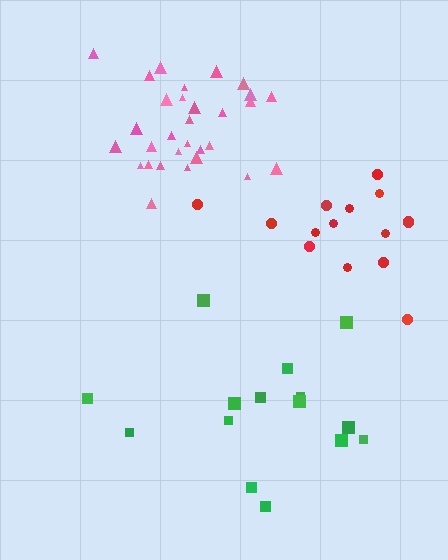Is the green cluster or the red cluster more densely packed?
Red.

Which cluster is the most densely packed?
Pink.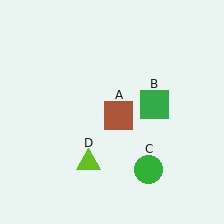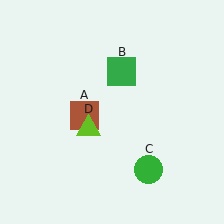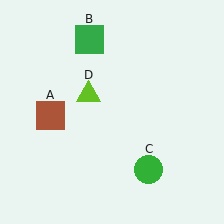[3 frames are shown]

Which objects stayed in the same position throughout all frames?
Green circle (object C) remained stationary.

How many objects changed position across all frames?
3 objects changed position: brown square (object A), green square (object B), lime triangle (object D).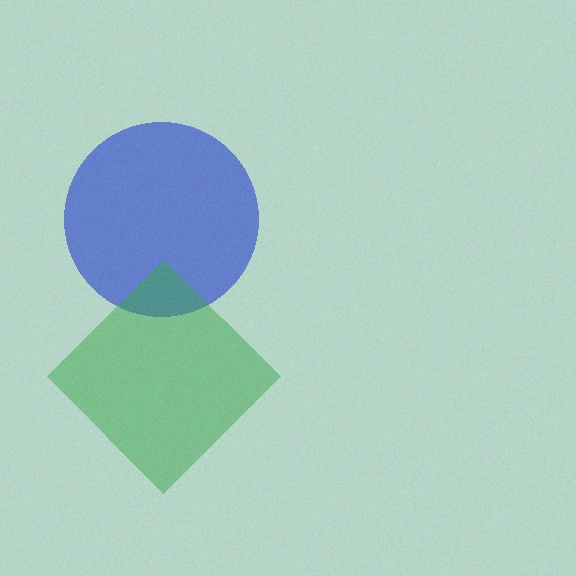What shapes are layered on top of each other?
The layered shapes are: a blue circle, a green diamond.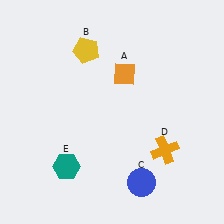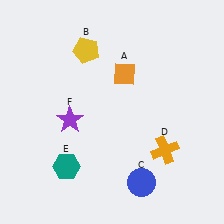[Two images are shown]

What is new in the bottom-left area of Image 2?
A purple star (F) was added in the bottom-left area of Image 2.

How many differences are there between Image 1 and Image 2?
There is 1 difference between the two images.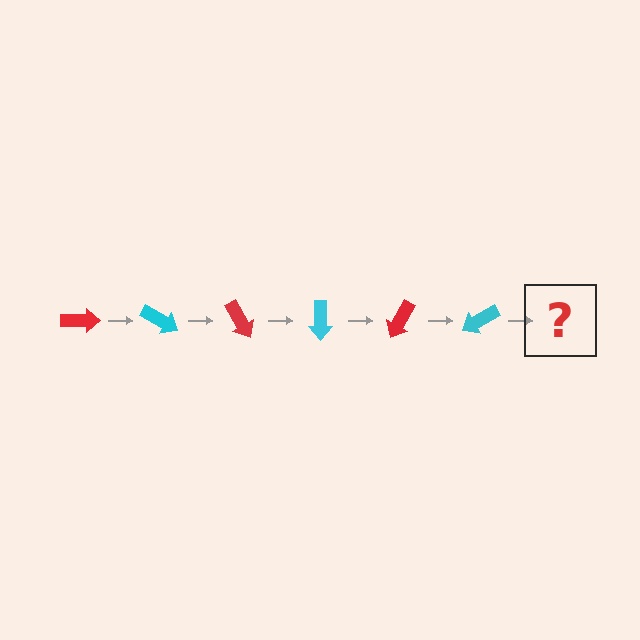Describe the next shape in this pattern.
It should be a red arrow, rotated 180 degrees from the start.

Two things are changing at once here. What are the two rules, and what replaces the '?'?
The two rules are that it rotates 30 degrees each step and the color cycles through red and cyan. The '?' should be a red arrow, rotated 180 degrees from the start.